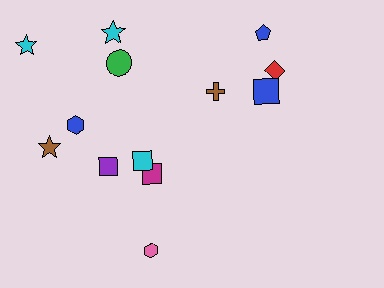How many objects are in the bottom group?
There are 3 objects.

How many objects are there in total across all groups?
There are 13 objects.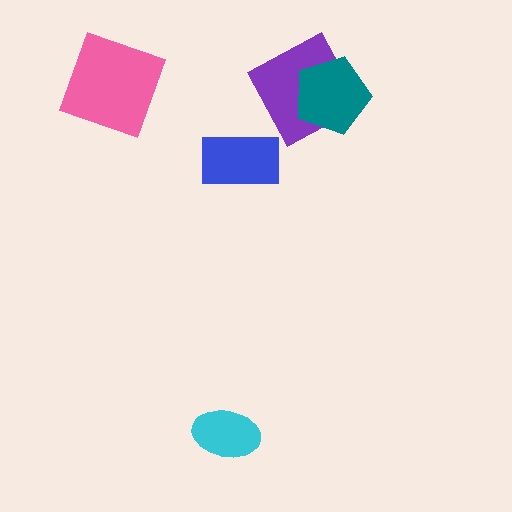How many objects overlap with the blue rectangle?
0 objects overlap with the blue rectangle.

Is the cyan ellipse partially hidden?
No, no other shape covers it.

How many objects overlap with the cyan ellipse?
0 objects overlap with the cyan ellipse.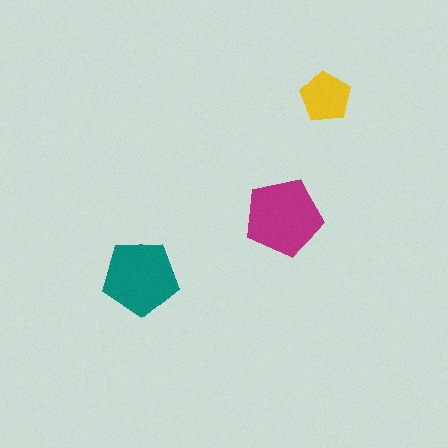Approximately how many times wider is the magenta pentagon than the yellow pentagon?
About 1.5 times wider.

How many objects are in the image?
There are 3 objects in the image.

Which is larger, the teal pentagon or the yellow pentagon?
The teal one.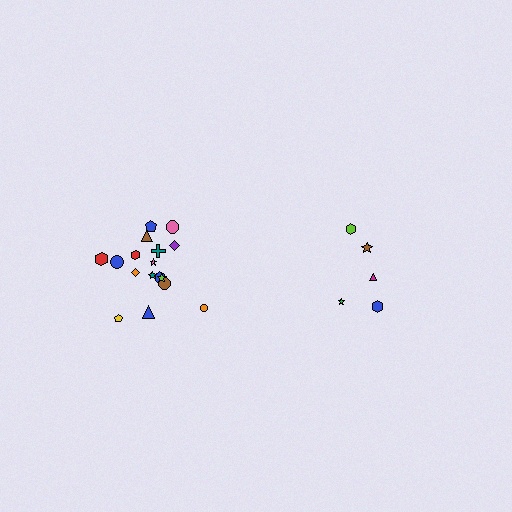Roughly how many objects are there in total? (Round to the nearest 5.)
Roughly 25 objects in total.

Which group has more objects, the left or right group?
The left group.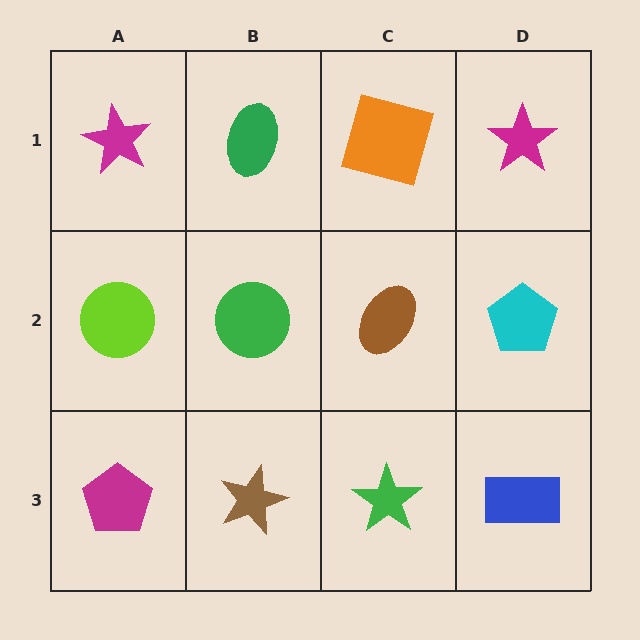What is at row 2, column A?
A lime circle.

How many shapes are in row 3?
4 shapes.